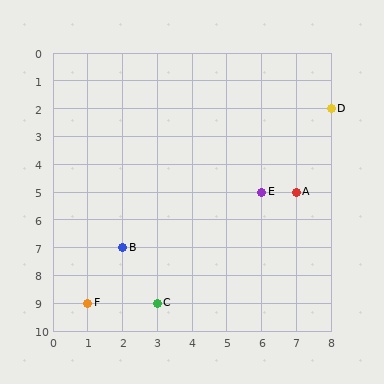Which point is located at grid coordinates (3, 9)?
Point C is at (3, 9).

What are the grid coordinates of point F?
Point F is at grid coordinates (1, 9).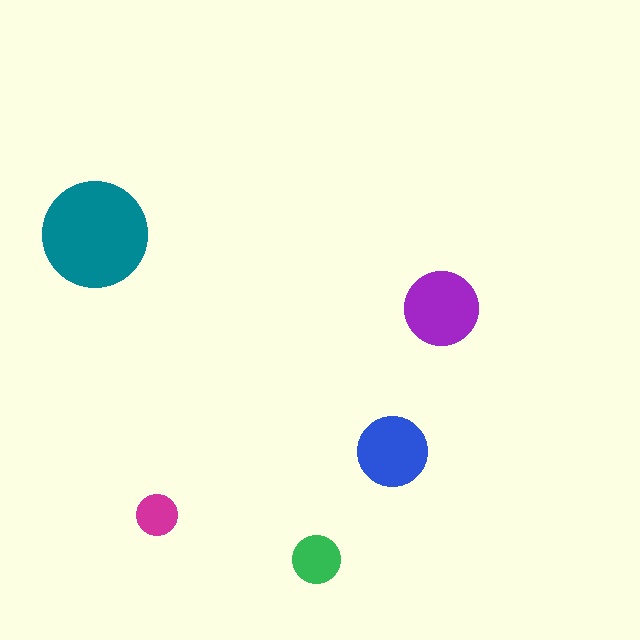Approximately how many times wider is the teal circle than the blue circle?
About 1.5 times wider.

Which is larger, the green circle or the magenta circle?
The green one.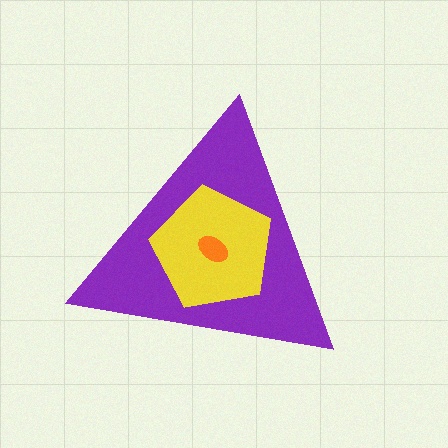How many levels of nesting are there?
3.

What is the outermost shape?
The purple triangle.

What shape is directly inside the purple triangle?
The yellow pentagon.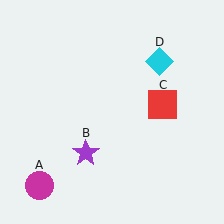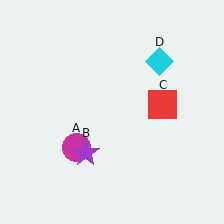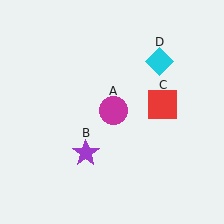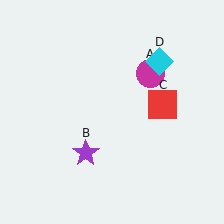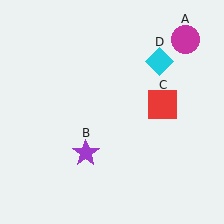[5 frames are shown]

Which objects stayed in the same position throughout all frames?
Purple star (object B) and red square (object C) and cyan diamond (object D) remained stationary.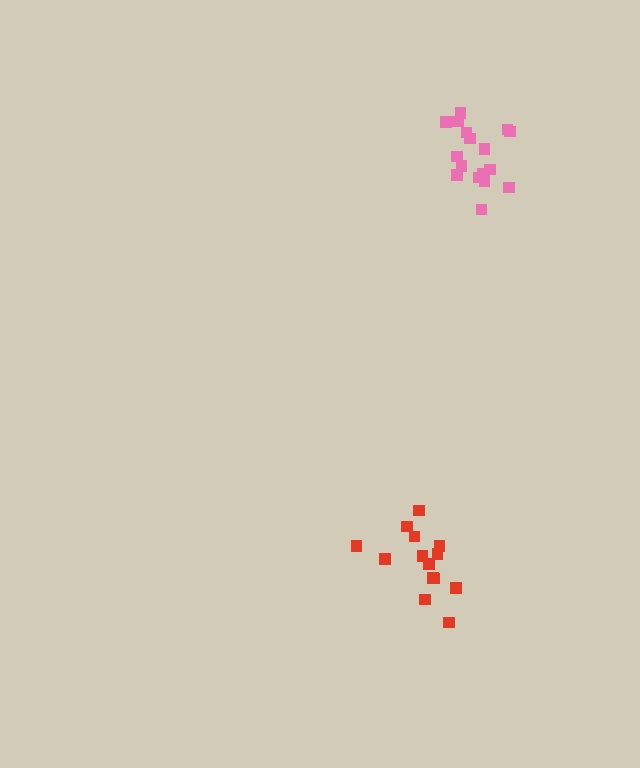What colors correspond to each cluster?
The clusters are colored: red, pink.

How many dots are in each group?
Group 1: 14 dots, Group 2: 17 dots (31 total).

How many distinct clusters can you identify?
There are 2 distinct clusters.